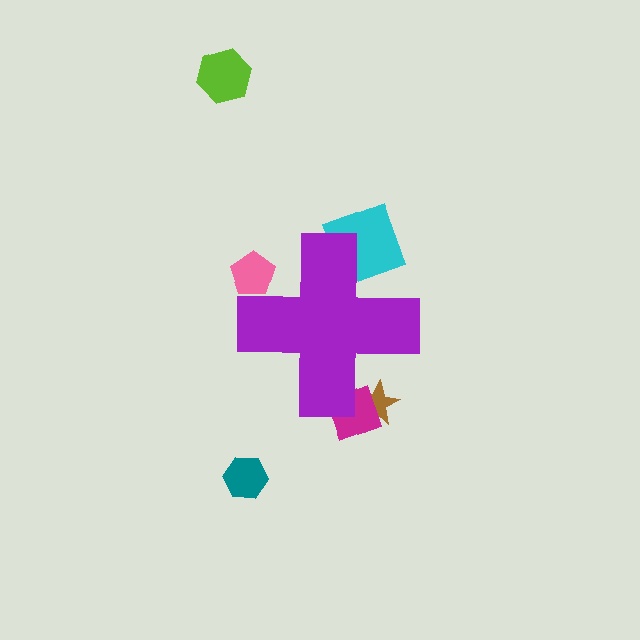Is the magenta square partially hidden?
Yes, the magenta square is partially hidden behind the purple cross.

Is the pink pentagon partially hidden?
Yes, the pink pentagon is partially hidden behind the purple cross.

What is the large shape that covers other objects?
A purple cross.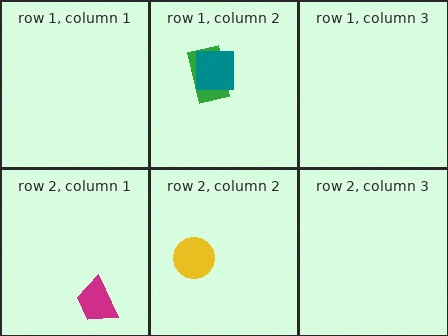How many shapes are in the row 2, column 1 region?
1.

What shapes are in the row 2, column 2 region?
The yellow circle.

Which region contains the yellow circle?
The row 2, column 2 region.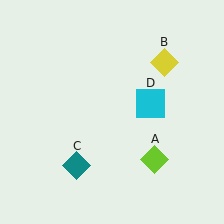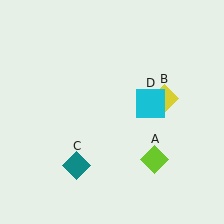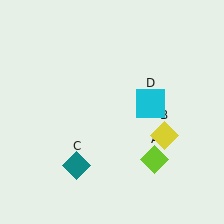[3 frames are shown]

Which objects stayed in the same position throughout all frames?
Lime diamond (object A) and teal diamond (object C) and cyan square (object D) remained stationary.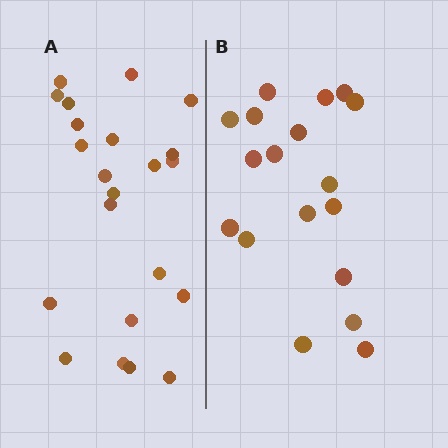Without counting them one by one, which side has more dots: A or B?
Region A (the left region) has more dots.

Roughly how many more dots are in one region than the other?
Region A has about 4 more dots than region B.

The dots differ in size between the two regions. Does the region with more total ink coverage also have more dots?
No. Region B has more total ink coverage because its dots are larger, but region A actually contains more individual dots. Total area can be misleading — the number of items is what matters here.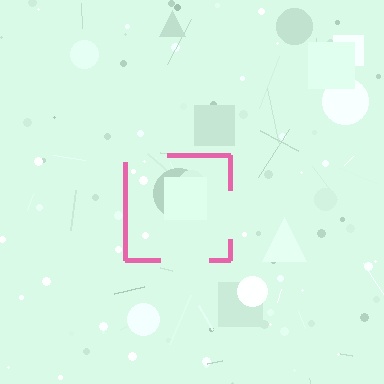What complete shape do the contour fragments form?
The contour fragments form a square.